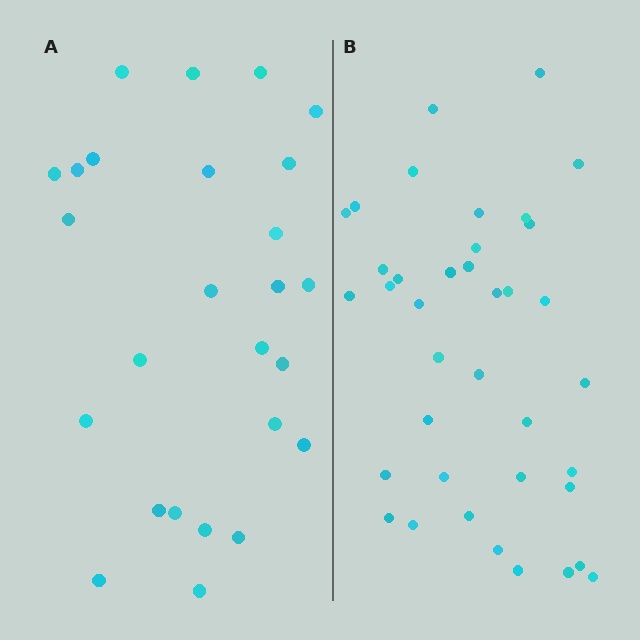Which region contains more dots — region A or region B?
Region B (the right region) has more dots.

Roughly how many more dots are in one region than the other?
Region B has roughly 12 or so more dots than region A.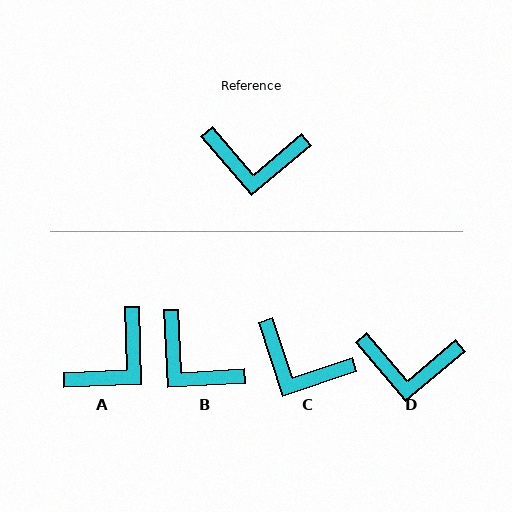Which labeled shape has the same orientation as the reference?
D.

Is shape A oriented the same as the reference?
No, it is off by about 52 degrees.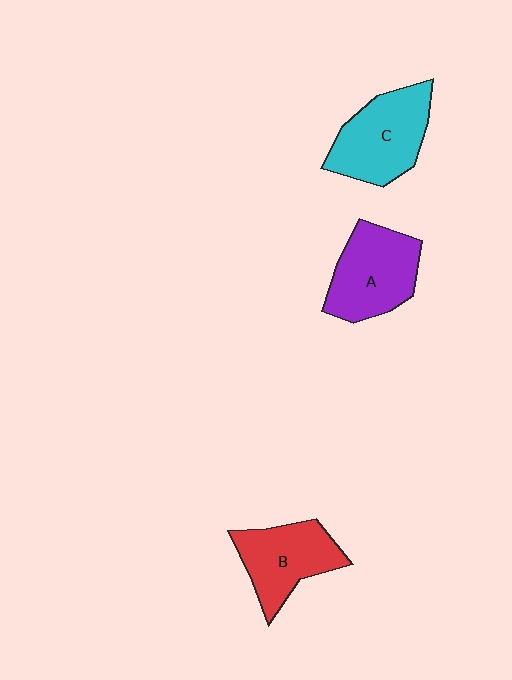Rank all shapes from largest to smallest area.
From largest to smallest: C (cyan), A (purple), B (red).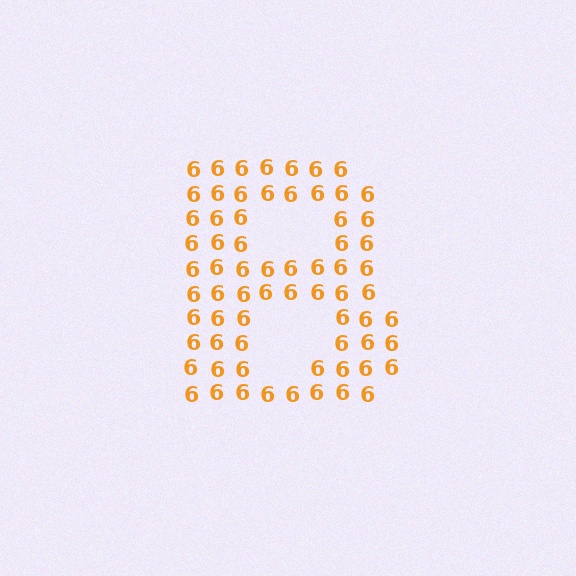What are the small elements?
The small elements are digit 6's.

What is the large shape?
The large shape is the letter B.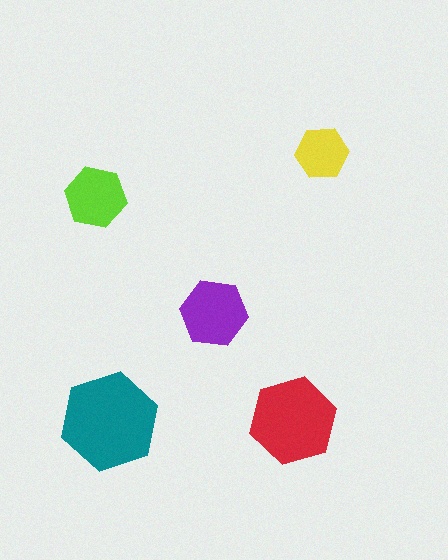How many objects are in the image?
There are 5 objects in the image.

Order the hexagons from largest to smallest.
the teal one, the red one, the purple one, the lime one, the yellow one.